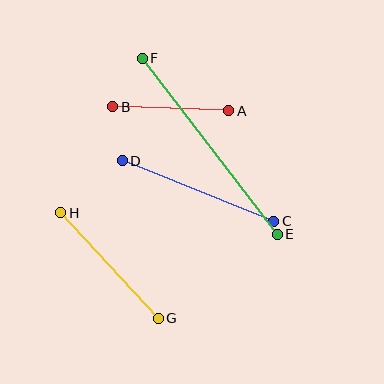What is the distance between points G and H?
The distance is approximately 144 pixels.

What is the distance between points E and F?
The distance is approximately 222 pixels.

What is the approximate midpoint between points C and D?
The midpoint is at approximately (198, 191) pixels.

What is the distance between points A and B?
The distance is approximately 116 pixels.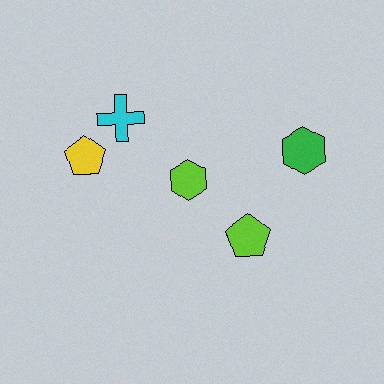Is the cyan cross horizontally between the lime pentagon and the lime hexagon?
No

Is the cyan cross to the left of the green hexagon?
Yes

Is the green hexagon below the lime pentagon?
No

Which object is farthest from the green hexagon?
The yellow pentagon is farthest from the green hexagon.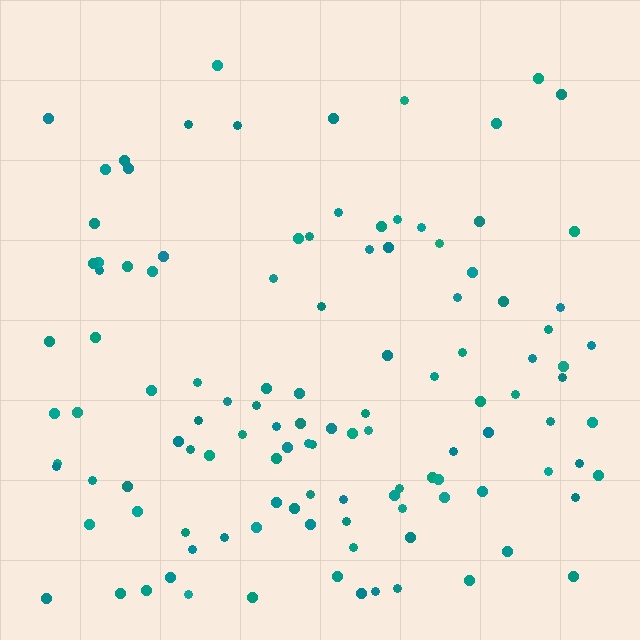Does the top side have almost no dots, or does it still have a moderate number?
Still a moderate number, just noticeably fewer than the bottom.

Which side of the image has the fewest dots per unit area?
The top.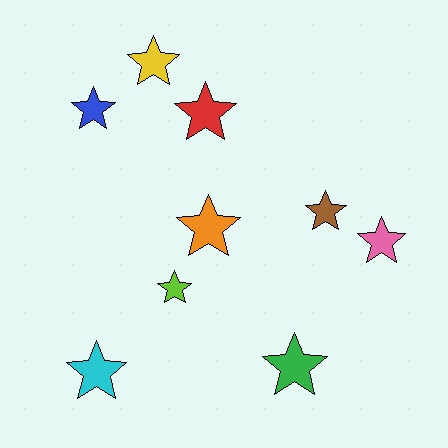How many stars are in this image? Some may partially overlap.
There are 9 stars.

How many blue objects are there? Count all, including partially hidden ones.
There is 1 blue object.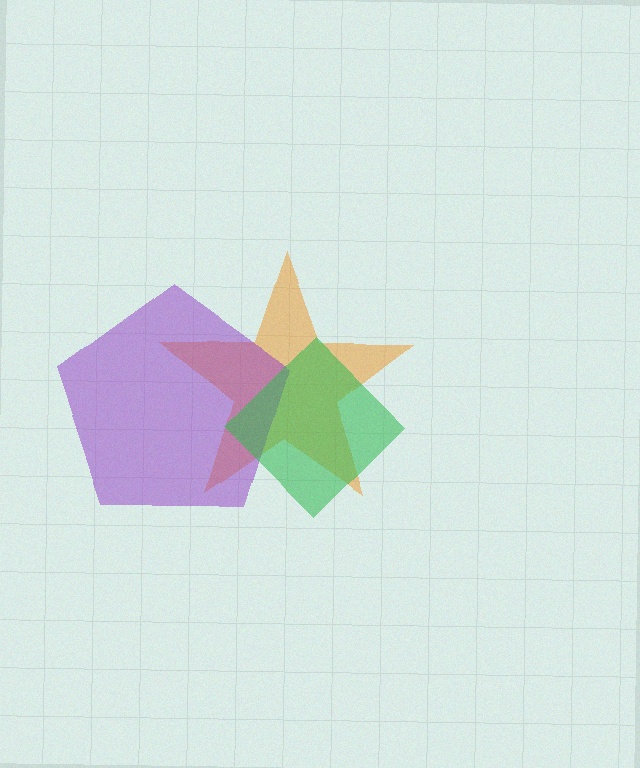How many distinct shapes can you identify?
There are 3 distinct shapes: an orange star, a purple pentagon, a green diamond.